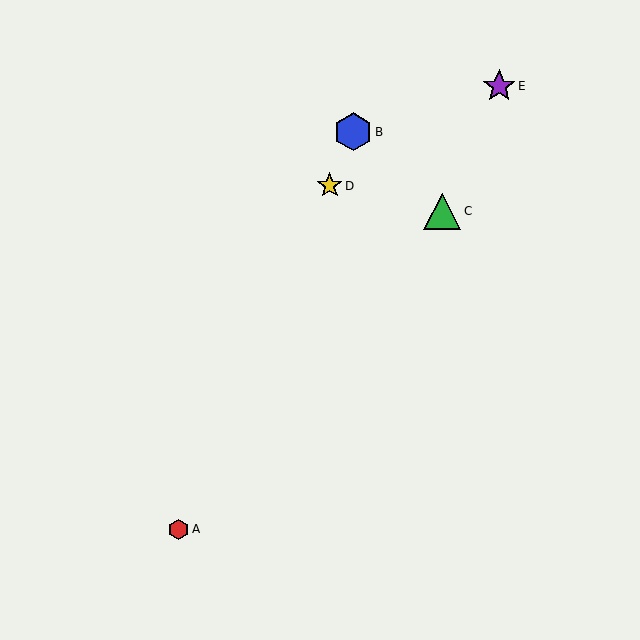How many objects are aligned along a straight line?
3 objects (A, B, D) are aligned along a straight line.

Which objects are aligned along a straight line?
Objects A, B, D are aligned along a straight line.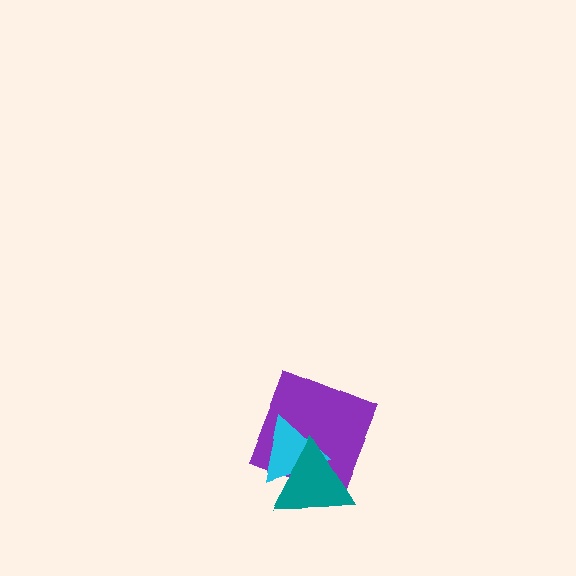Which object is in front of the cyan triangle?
The teal triangle is in front of the cyan triangle.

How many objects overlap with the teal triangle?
2 objects overlap with the teal triangle.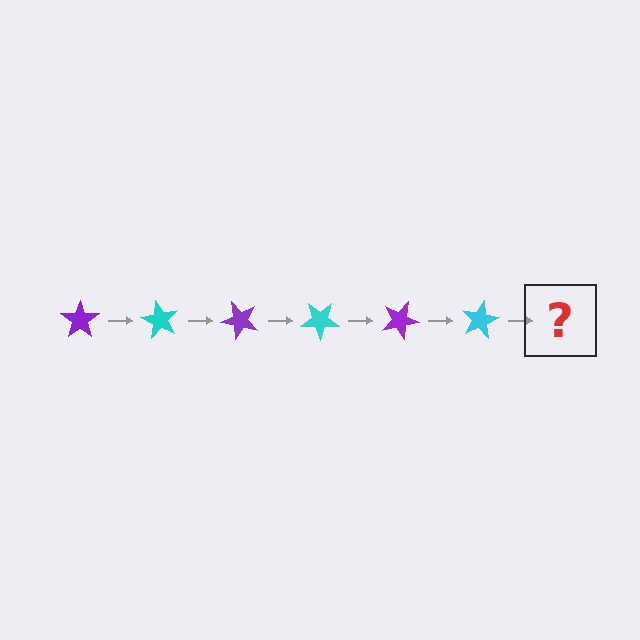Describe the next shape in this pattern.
It should be a purple star, rotated 360 degrees from the start.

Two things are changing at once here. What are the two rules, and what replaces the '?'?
The two rules are that it rotates 60 degrees each step and the color cycles through purple and cyan. The '?' should be a purple star, rotated 360 degrees from the start.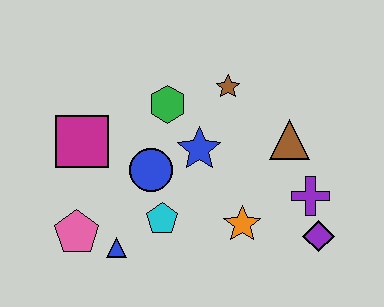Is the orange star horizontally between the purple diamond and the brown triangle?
No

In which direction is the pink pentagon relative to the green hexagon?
The pink pentagon is below the green hexagon.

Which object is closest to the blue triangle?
The pink pentagon is closest to the blue triangle.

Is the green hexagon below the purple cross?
No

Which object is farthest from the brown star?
The pink pentagon is farthest from the brown star.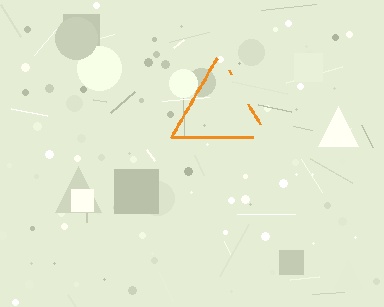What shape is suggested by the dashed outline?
The dashed outline suggests a triangle.